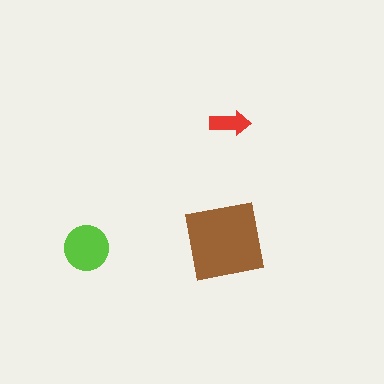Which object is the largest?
The brown square.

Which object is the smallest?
The red arrow.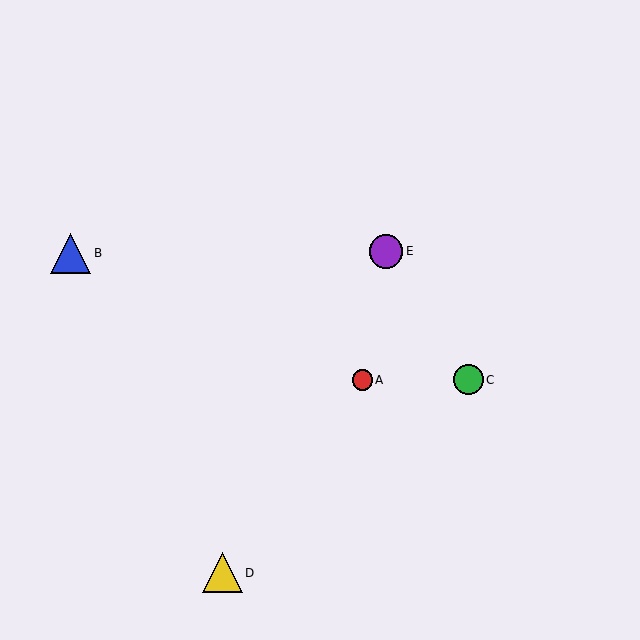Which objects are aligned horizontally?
Objects A, C are aligned horizontally.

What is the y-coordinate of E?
Object E is at y≈251.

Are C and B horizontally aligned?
No, C is at y≈380 and B is at y≈253.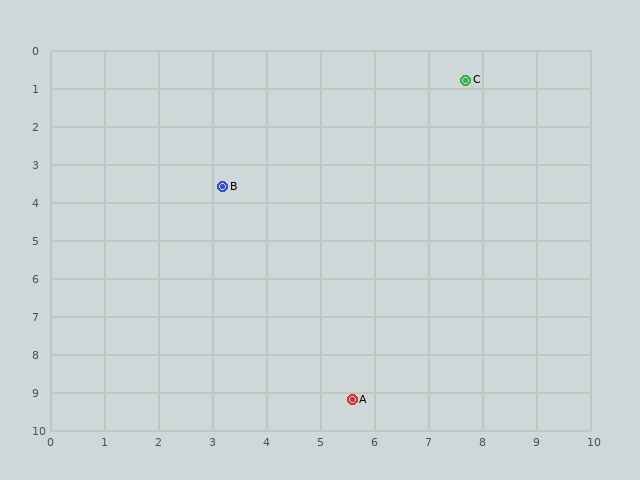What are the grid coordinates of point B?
Point B is at approximately (3.2, 3.6).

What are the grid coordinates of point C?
Point C is at approximately (7.7, 0.8).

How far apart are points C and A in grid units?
Points C and A are about 8.7 grid units apart.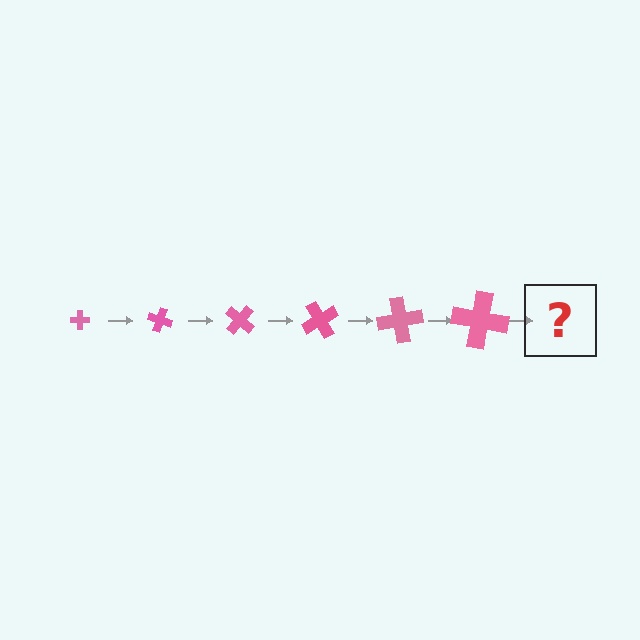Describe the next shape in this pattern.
It should be a cross, larger than the previous one and rotated 120 degrees from the start.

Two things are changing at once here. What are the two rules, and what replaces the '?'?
The two rules are that the cross grows larger each step and it rotates 20 degrees each step. The '?' should be a cross, larger than the previous one and rotated 120 degrees from the start.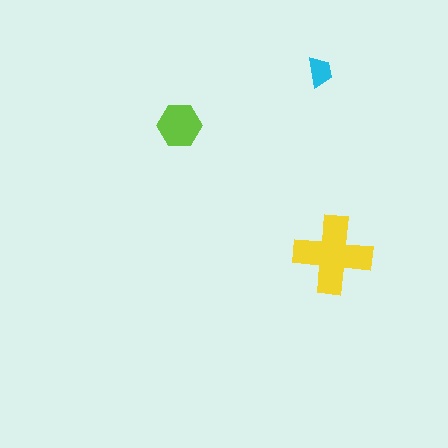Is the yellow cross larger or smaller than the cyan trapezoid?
Larger.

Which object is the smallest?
The cyan trapezoid.